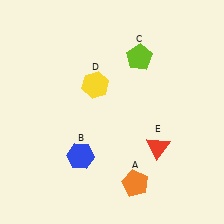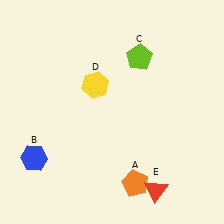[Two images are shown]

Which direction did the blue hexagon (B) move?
The blue hexagon (B) moved left.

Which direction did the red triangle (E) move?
The red triangle (E) moved down.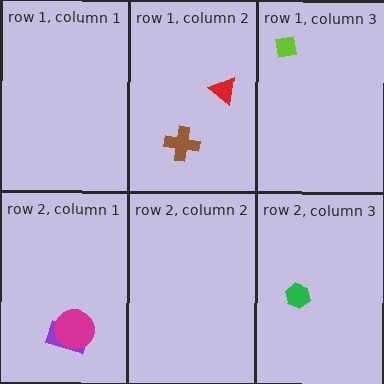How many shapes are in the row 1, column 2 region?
2.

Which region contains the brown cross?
The row 1, column 2 region.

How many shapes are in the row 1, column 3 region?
1.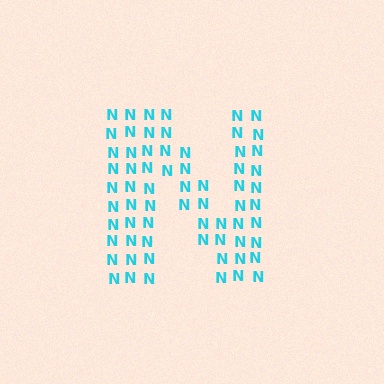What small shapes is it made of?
It is made of small letter N's.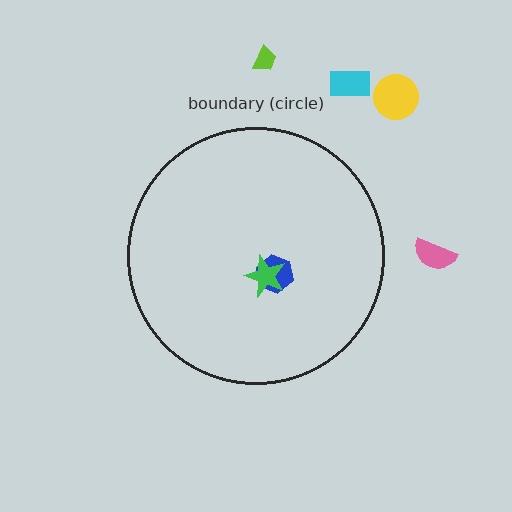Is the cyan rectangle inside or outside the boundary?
Outside.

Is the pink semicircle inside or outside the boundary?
Outside.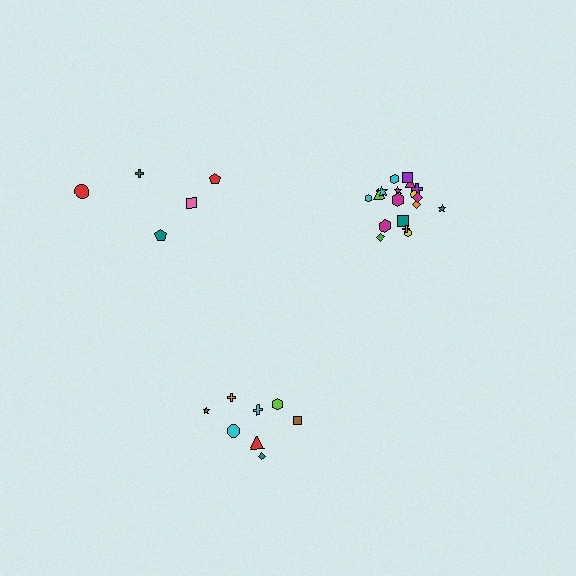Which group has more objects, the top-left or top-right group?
The top-right group.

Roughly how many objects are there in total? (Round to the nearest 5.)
Roughly 30 objects in total.